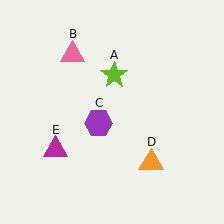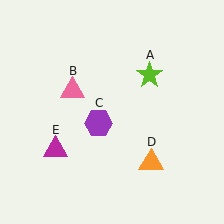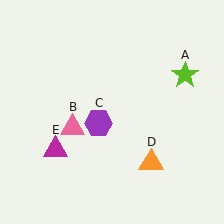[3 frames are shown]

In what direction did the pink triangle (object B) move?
The pink triangle (object B) moved down.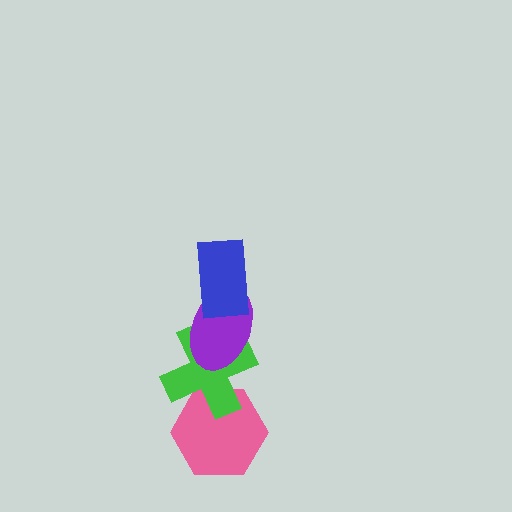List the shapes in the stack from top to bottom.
From top to bottom: the blue rectangle, the purple ellipse, the green cross, the pink hexagon.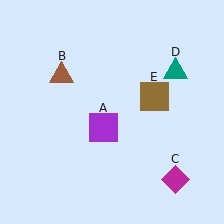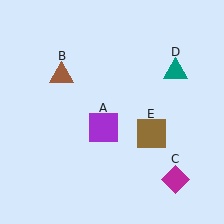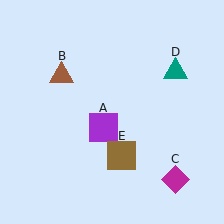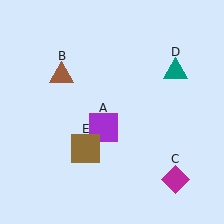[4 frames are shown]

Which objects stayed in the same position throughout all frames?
Purple square (object A) and brown triangle (object B) and magenta diamond (object C) and teal triangle (object D) remained stationary.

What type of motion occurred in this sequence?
The brown square (object E) rotated clockwise around the center of the scene.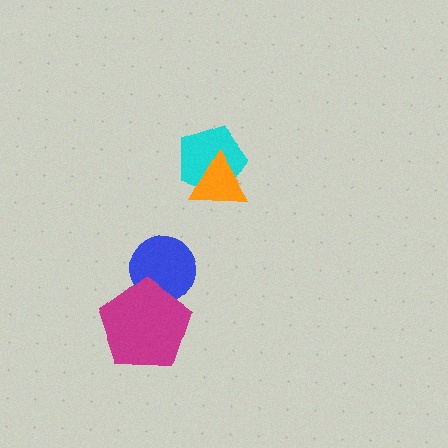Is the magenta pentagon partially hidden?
No, no other shape covers it.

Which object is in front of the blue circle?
The magenta pentagon is in front of the blue circle.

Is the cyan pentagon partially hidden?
Yes, it is partially covered by another shape.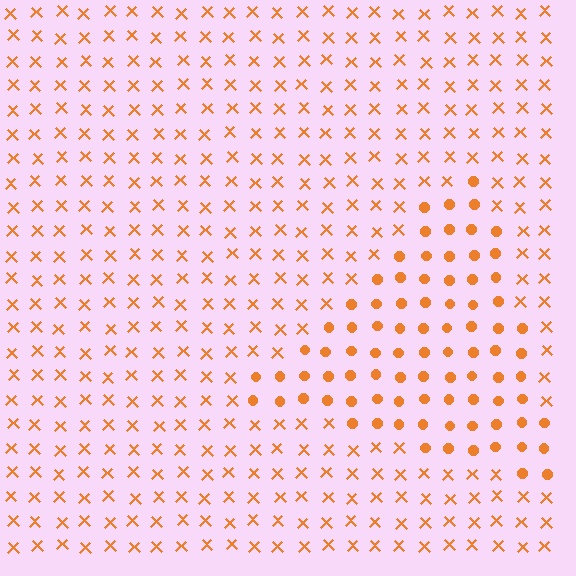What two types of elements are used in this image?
The image uses circles inside the triangle region and X marks outside it.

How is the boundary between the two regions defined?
The boundary is defined by a change in element shape: circles inside vs. X marks outside. All elements share the same color and spacing.